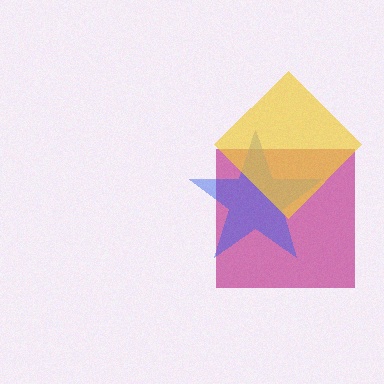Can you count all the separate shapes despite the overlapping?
Yes, there are 3 separate shapes.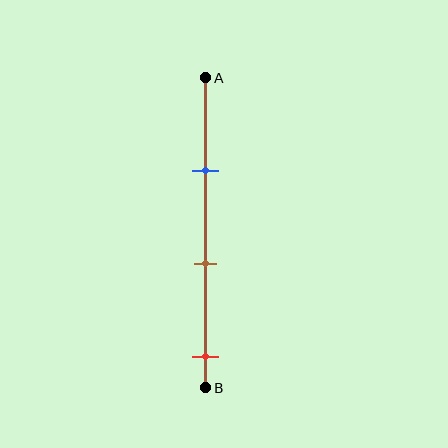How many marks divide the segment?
There are 3 marks dividing the segment.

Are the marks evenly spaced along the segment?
Yes, the marks are approximately evenly spaced.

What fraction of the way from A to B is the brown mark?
The brown mark is approximately 60% (0.6) of the way from A to B.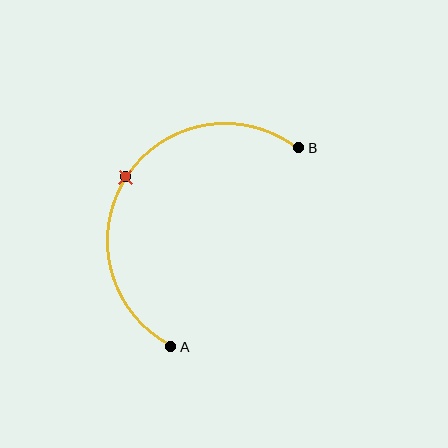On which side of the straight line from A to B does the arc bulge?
The arc bulges to the left of the straight line connecting A and B.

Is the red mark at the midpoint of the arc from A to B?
Yes. The red mark lies on the arc at equal arc-length from both A and B — it is the arc midpoint.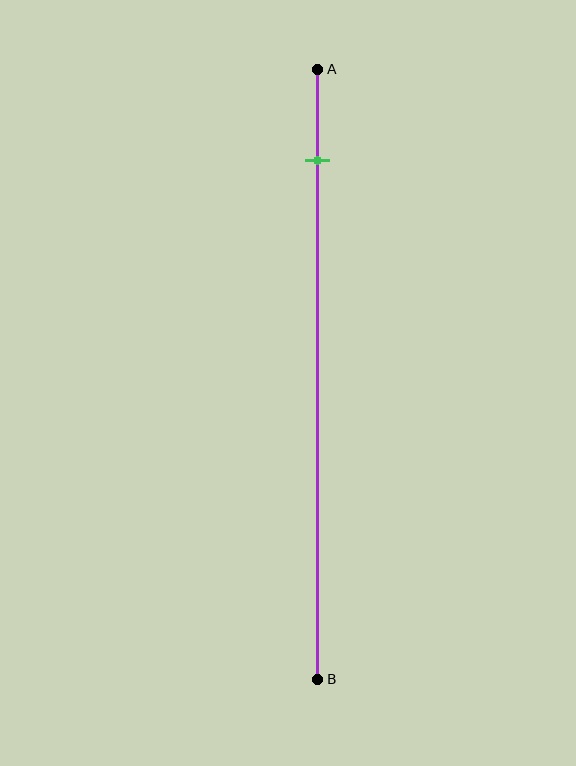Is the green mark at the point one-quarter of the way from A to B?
No, the mark is at about 15% from A, not at the 25% one-quarter point.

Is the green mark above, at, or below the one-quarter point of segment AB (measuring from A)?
The green mark is above the one-quarter point of segment AB.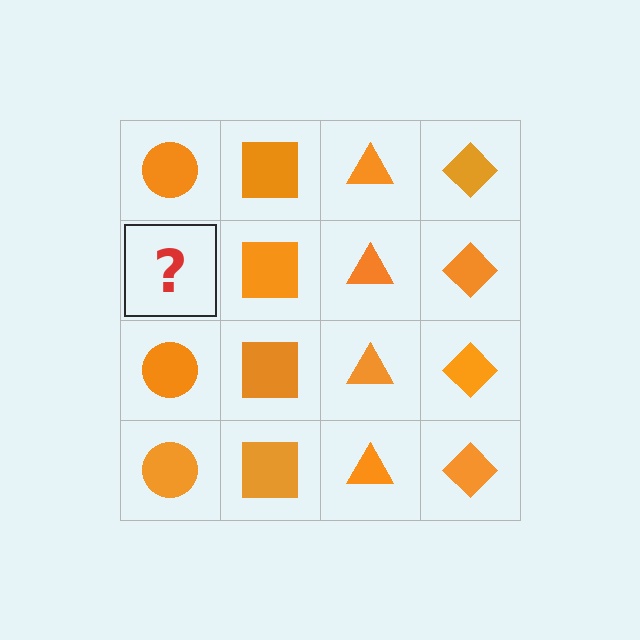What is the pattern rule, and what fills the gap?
The rule is that each column has a consistent shape. The gap should be filled with an orange circle.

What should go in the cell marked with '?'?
The missing cell should contain an orange circle.